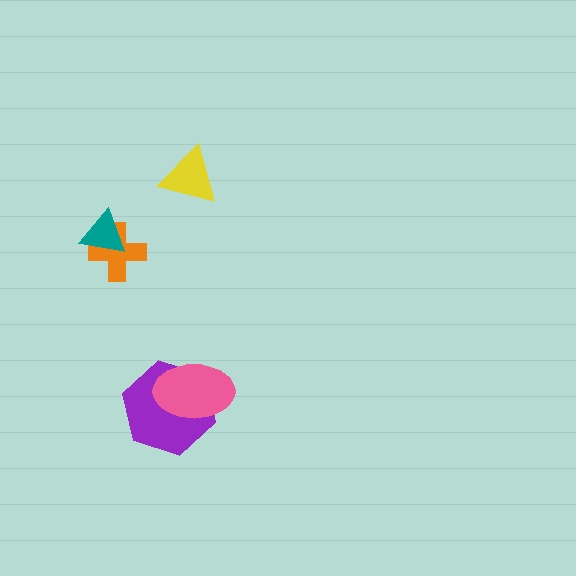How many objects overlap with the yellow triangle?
0 objects overlap with the yellow triangle.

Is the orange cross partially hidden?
Yes, it is partially covered by another shape.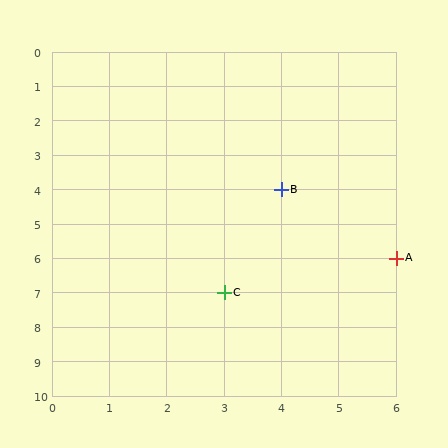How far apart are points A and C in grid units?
Points A and C are 3 columns and 1 row apart (about 3.2 grid units diagonally).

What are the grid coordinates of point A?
Point A is at grid coordinates (6, 6).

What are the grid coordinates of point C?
Point C is at grid coordinates (3, 7).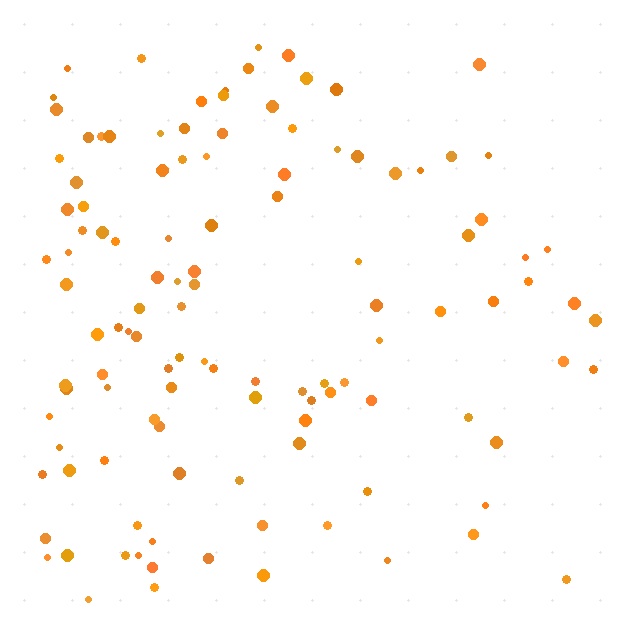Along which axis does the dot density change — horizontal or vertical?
Horizontal.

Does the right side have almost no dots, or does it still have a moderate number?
Still a moderate number, just noticeably fewer than the left.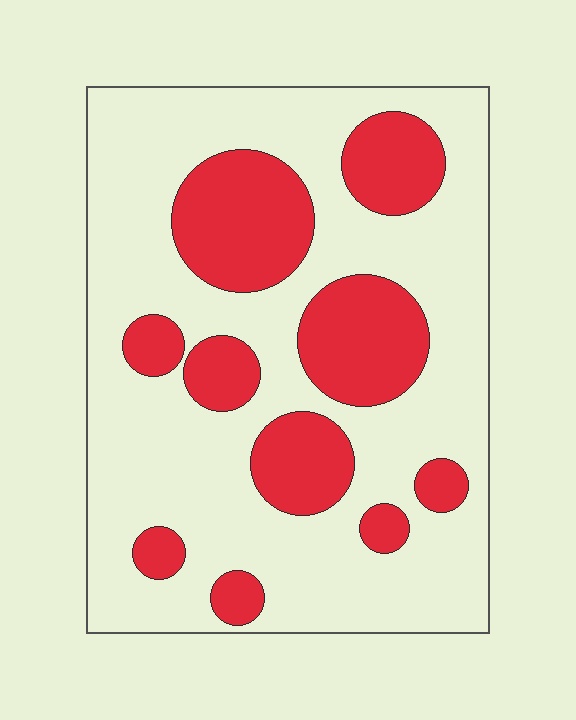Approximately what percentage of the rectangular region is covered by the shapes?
Approximately 30%.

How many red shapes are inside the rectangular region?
10.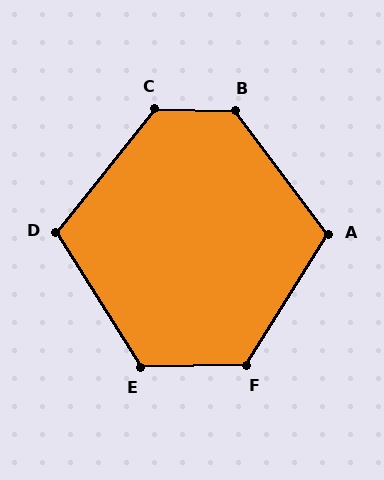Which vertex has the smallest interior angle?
D, at approximately 109 degrees.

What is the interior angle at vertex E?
Approximately 122 degrees (obtuse).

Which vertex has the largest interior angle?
B, at approximately 128 degrees.